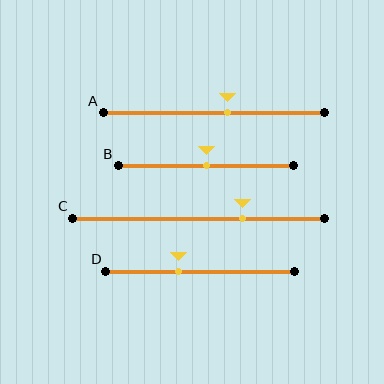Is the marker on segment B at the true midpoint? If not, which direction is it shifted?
Yes, the marker on segment B is at the true midpoint.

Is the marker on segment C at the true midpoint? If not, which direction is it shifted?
No, the marker on segment C is shifted to the right by about 18% of the segment length.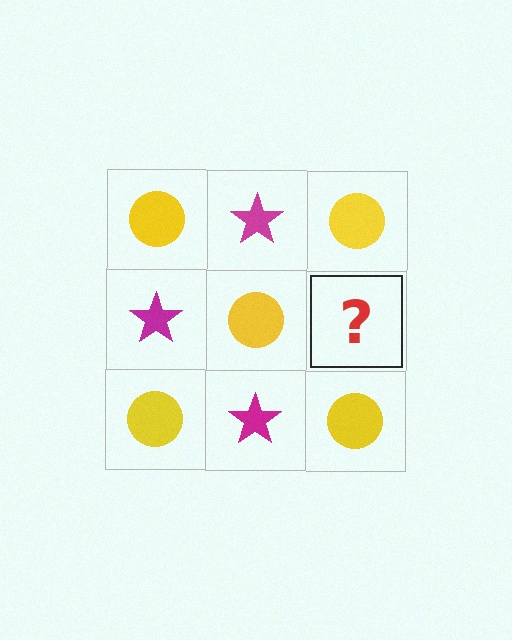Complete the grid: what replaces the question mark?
The question mark should be replaced with a magenta star.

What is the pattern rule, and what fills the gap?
The rule is that it alternates yellow circle and magenta star in a checkerboard pattern. The gap should be filled with a magenta star.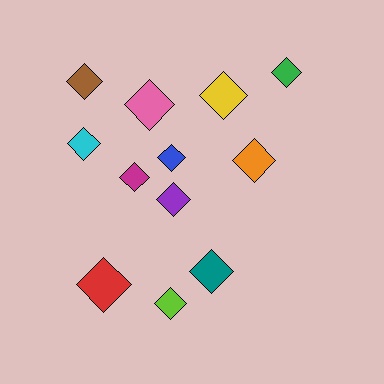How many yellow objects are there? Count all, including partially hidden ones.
There is 1 yellow object.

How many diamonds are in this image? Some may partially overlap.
There are 12 diamonds.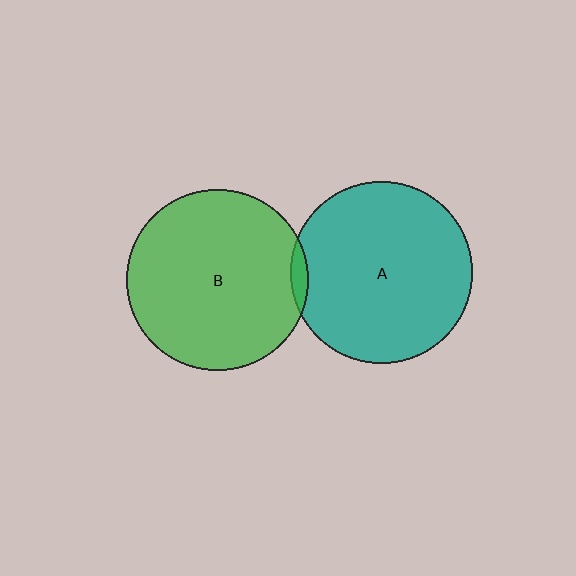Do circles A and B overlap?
Yes.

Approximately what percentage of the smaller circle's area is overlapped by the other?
Approximately 5%.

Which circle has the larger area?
Circle A (teal).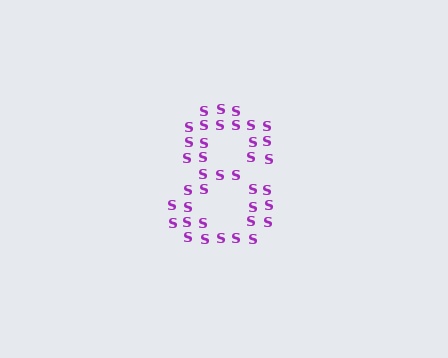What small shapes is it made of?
It is made of small letter S's.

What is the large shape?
The large shape is the digit 8.